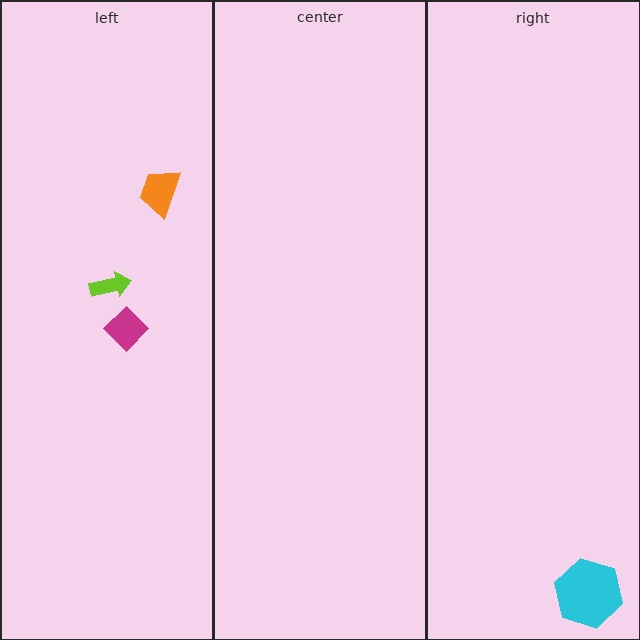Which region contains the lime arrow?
The left region.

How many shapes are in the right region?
1.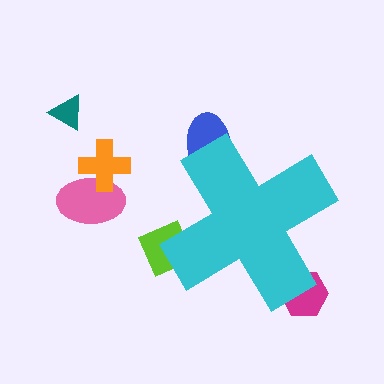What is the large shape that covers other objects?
A cyan cross.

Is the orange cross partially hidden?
No, the orange cross is fully visible.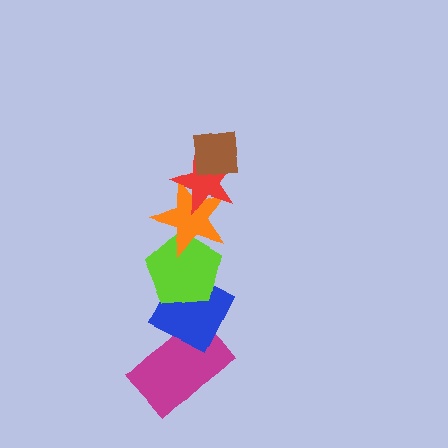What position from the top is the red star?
The red star is 2nd from the top.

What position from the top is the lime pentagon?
The lime pentagon is 4th from the top.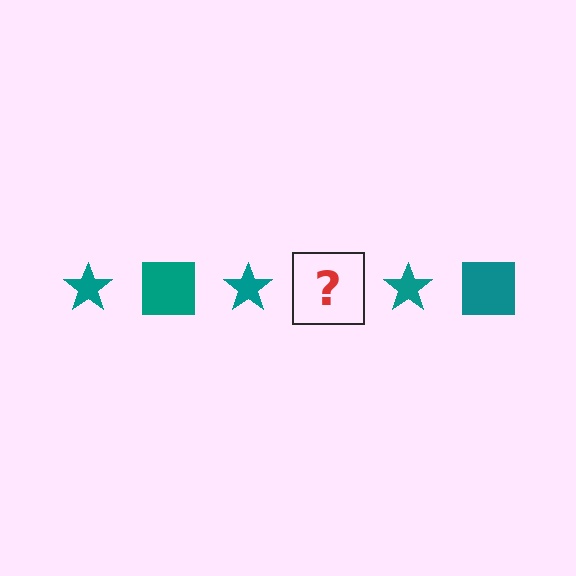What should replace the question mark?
The question mark should be replaced with a teal square.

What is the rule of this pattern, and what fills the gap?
The rule is that the pattern cycles through star, square shapes in teal. The gap should be filled with a teal square.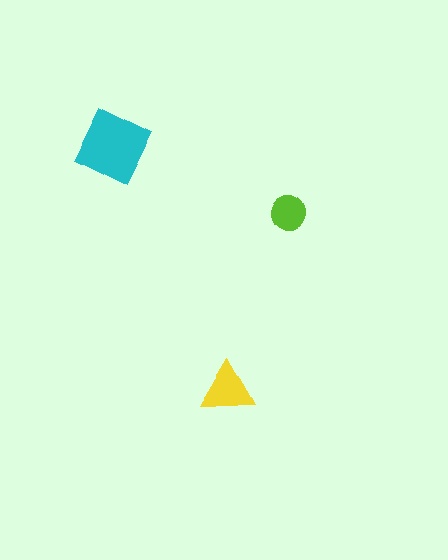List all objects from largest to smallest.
The cyan square, the yellow triangle, the lime circle.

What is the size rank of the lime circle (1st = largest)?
3rd.